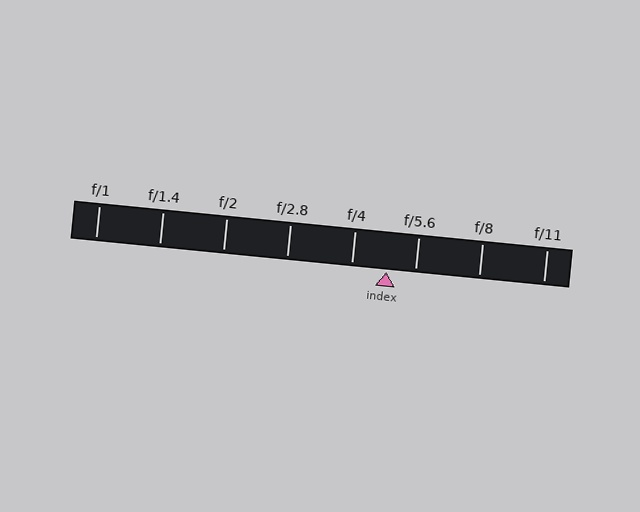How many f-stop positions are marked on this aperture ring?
There are 8 f-stop positions marked.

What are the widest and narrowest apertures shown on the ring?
The widest aperture shown is f/1 and the narrowest is f/11.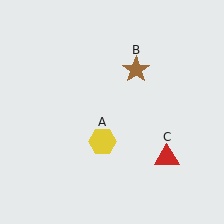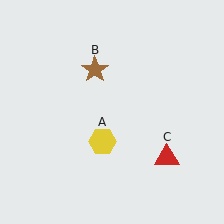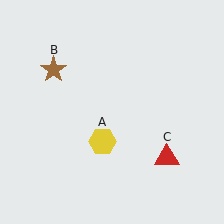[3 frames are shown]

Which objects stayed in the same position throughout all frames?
Yellow hexagon (object A) and red triangle (object C) remained stationary.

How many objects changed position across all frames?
1 object changed position: brown star (object B).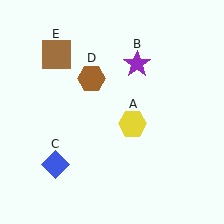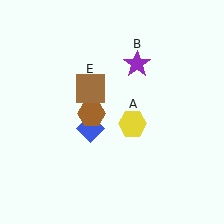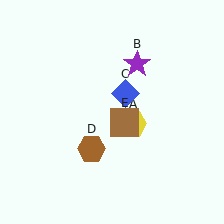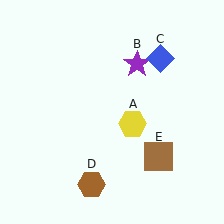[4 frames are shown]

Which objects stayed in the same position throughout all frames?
Yellow hexagon (object A) and purple star (object B) remained stationary.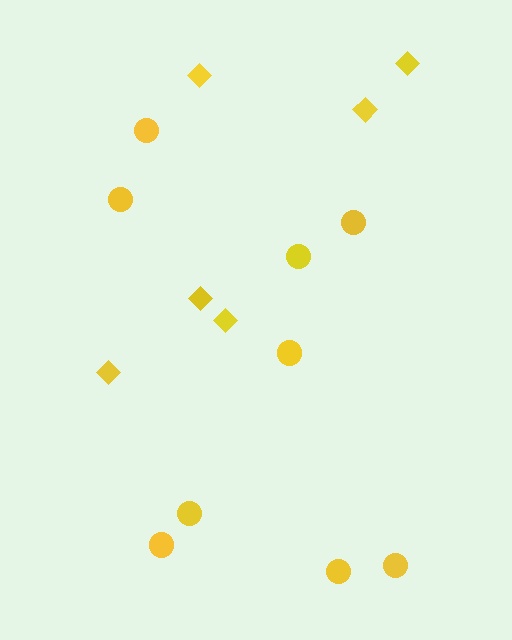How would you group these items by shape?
There are 2 groups: one group of diamonds (6) and one group of circles (9).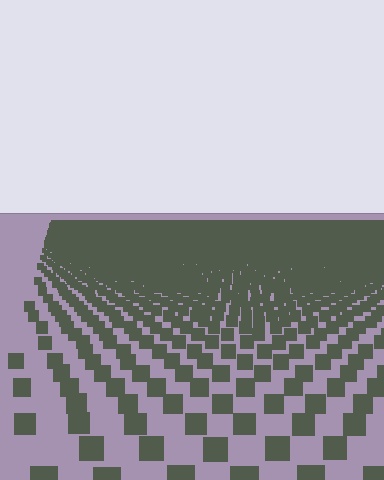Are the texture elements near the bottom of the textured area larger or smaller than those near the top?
Larger. Near the bottom, elements are closer to the viewer and appear at a bigger on-screen size.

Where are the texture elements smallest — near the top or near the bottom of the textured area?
Near the top.